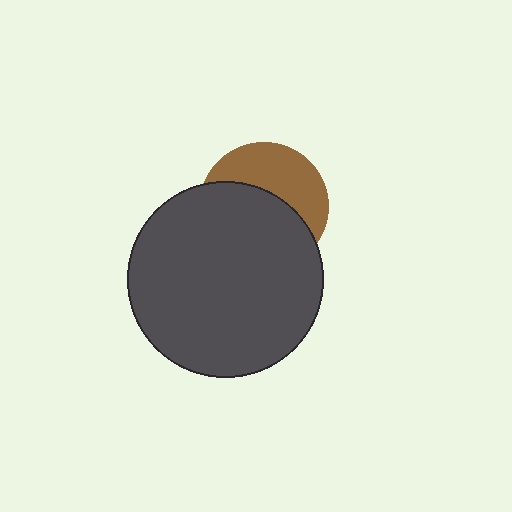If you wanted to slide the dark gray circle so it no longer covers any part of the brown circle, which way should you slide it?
Slide it down — that is the most direct way to separate the two shapes.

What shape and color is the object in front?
The object in front is a dark gray circle.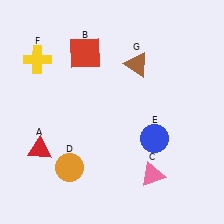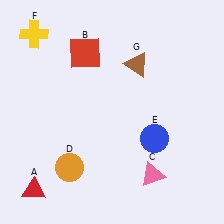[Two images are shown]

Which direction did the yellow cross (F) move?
The yellow cross (F) moved up.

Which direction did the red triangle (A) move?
The red triangle (A) moved down.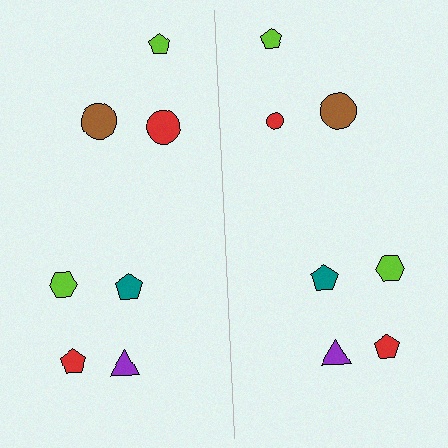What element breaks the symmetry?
The red circle on the right side has a different size than its mirror counterpart.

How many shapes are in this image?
There are 14 shapes in this image.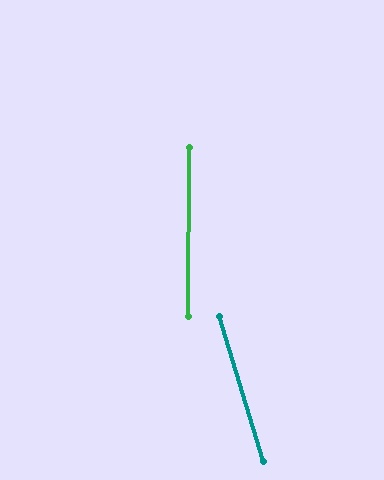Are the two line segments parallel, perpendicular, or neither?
Neither parallel nor perpendicular — they differ by about 17°.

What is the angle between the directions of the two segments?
Approximately 17 degrees.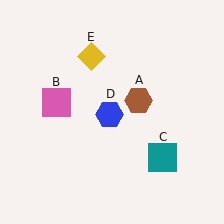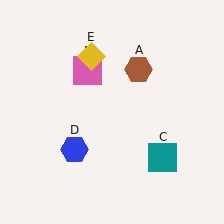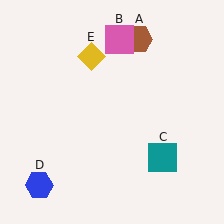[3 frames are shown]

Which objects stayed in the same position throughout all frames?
Teal square (object C) and yellow diamond (object E) remained stationary.